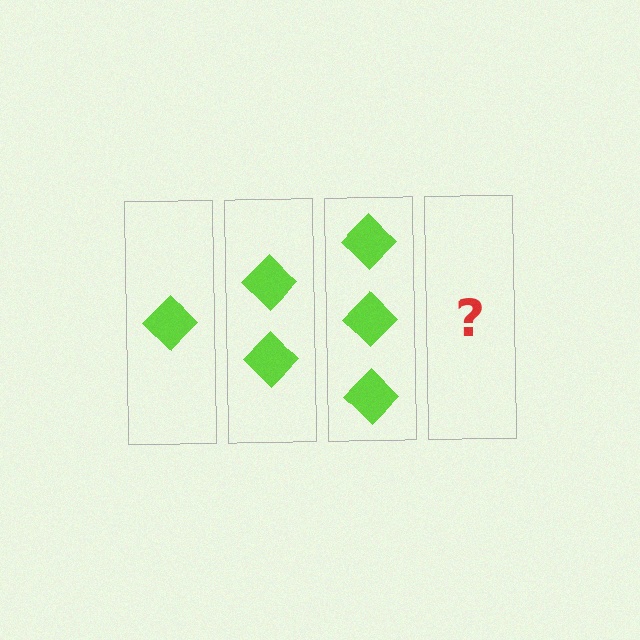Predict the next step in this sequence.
The next step is 4 diamonds.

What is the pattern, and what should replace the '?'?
The pattern is that each step adds one more diamond. The '?' should be 4 diamonds.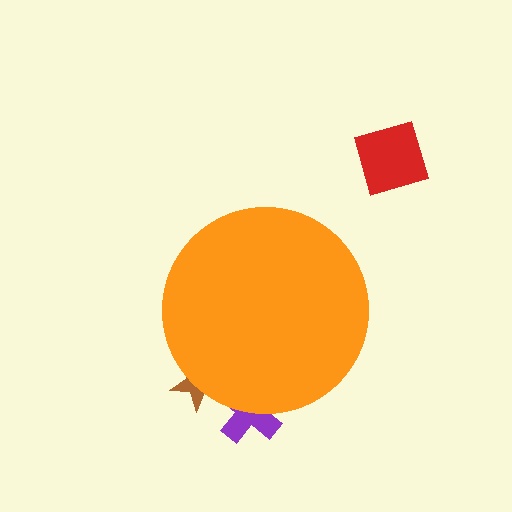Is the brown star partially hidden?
Yes, the brown star is partially hidden behind the orange circle.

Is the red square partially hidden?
No, the red square is fully visible.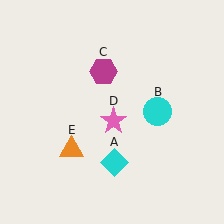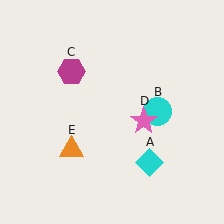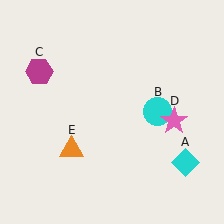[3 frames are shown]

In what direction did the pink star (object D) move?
The pink star (object D) moved right.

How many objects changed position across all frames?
3 objects changed position: cyan diamond (object A), magenta hexagon (object C), pink star (object D).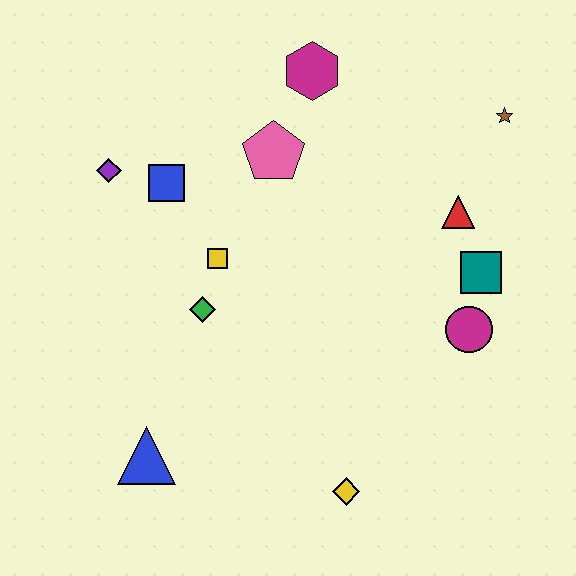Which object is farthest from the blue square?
The yellow diamond is farthest from the blue square.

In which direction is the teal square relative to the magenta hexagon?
The teal square is below the magenta hexagon.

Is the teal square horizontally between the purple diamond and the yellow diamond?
No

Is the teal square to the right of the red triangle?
Yes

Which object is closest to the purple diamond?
The blue square is closest to the purple diamond.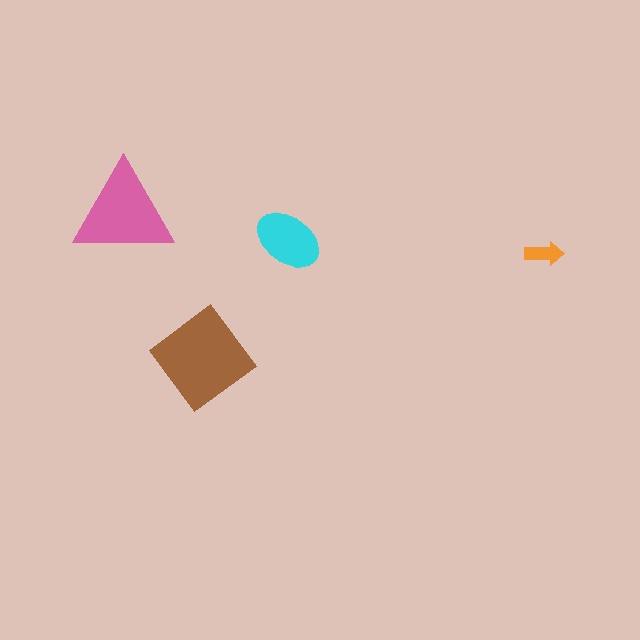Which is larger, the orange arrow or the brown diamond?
The brown diamond.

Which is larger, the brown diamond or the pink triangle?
The brown diamond.